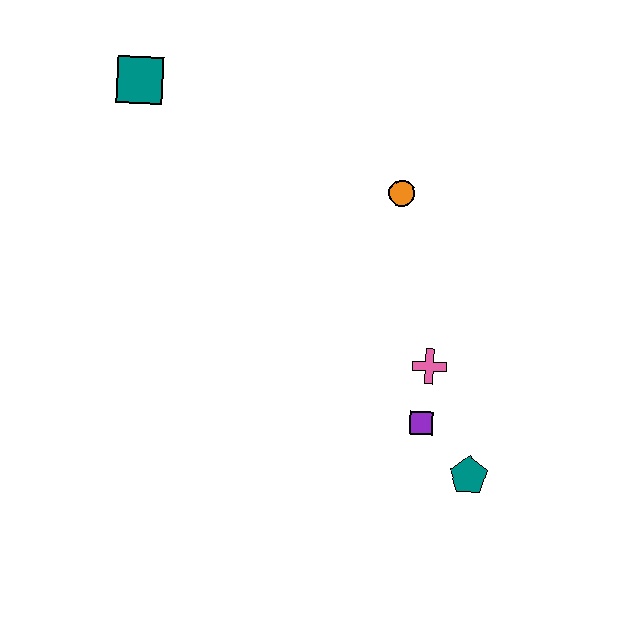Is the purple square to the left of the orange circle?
No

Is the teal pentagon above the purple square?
No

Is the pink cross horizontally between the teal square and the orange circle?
No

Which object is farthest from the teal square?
The teal pentagon is farthest from the teal square.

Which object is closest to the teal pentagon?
The purple square is closest to the teal pentagon.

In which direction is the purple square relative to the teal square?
The purple square is below the teal square.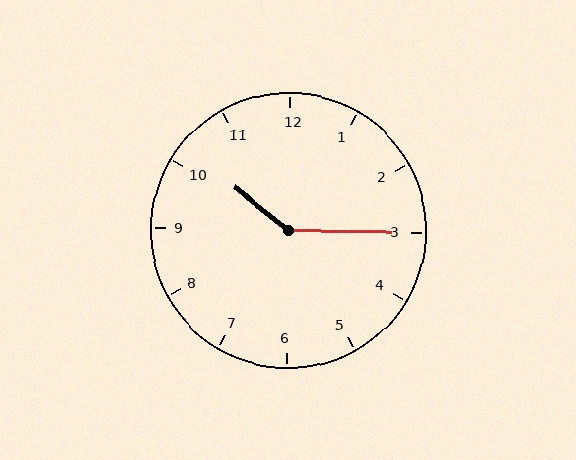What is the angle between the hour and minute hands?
Approximately 142 degrees.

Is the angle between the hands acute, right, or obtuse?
It is obtuse.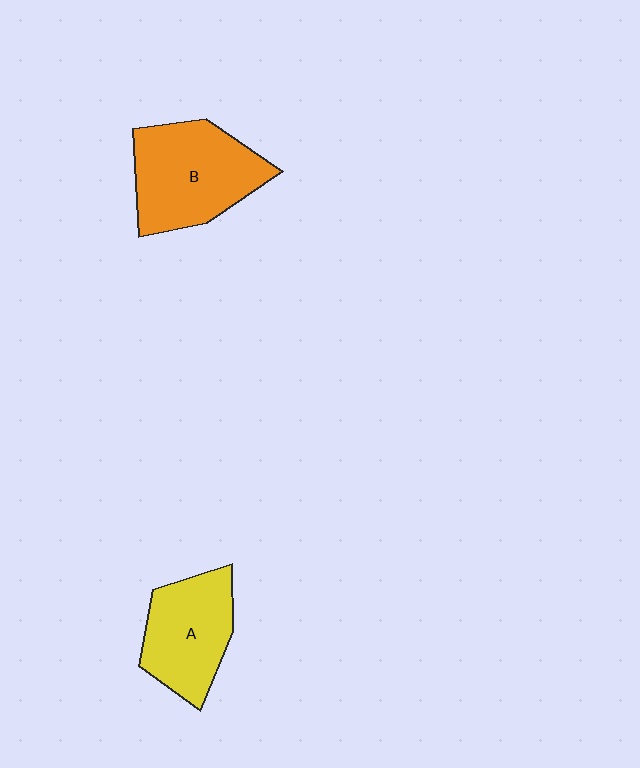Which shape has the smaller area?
Shape A (yellow).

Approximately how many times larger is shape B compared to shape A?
Approximately 1.2 times.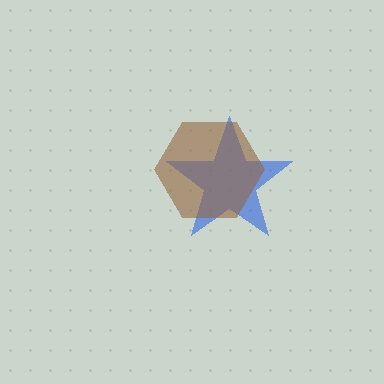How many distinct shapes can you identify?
There are 2 distinct shapes: a blue star, a brown hexagon.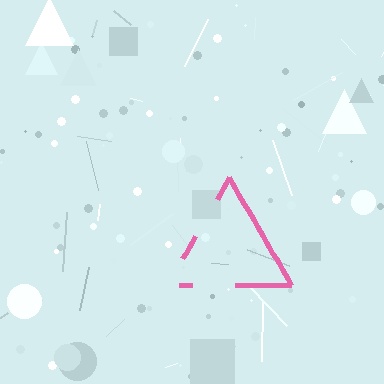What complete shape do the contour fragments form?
The contour fragments form a triangle.